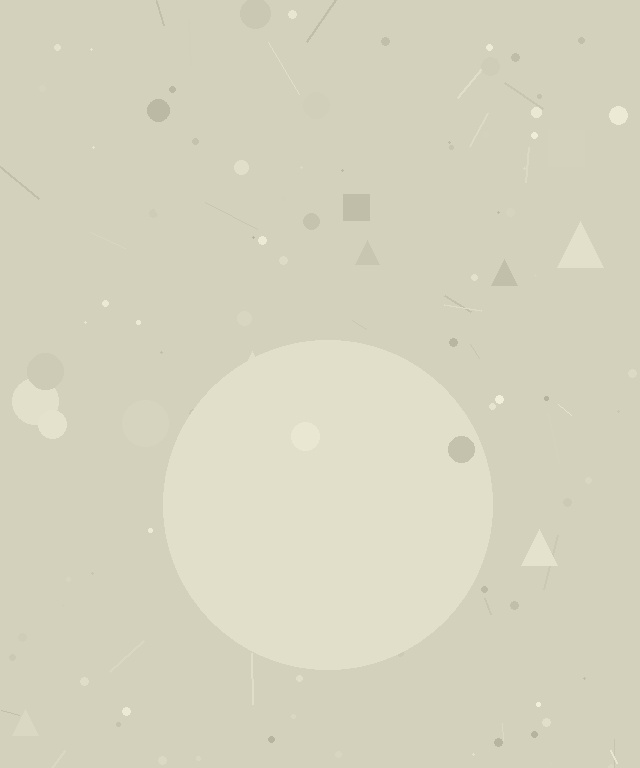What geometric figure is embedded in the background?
A circle is embedded in the background.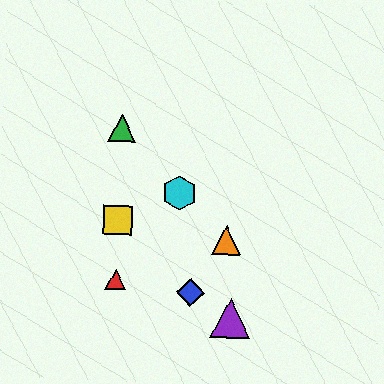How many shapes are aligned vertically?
3 shapes (the red triangle, the green triangle, the yellow square) are aligned vertically.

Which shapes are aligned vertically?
The red triangle, the green triangle, the yellow square are aligned vertically.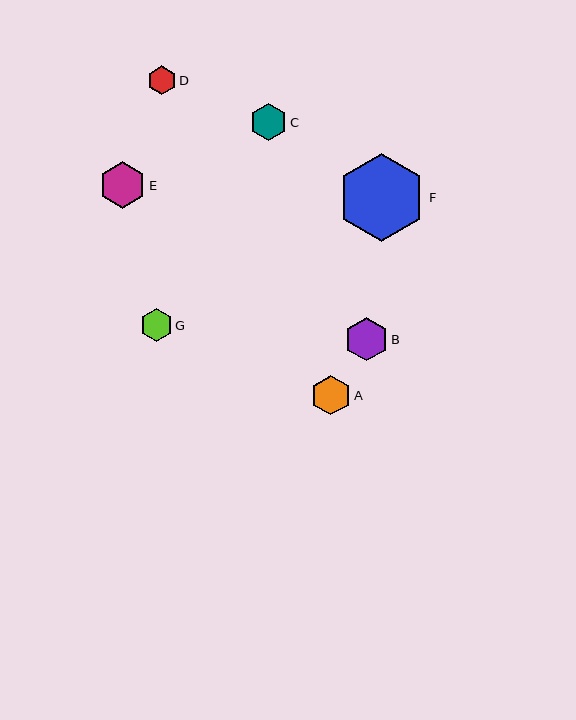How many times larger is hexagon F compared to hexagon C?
Hexagon F is approximately 2.4 times the size of hexagon C.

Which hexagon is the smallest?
Hexagon D is the smallest with a size of approximately 29 pixels.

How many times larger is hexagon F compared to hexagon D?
Hexagon F is approximately 3.1 times the size of hexagon D.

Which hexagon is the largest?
Hexagon F is the largest with a size of approximately 88 pixels.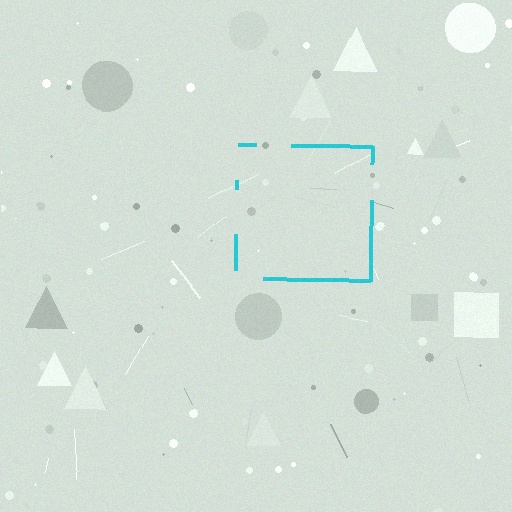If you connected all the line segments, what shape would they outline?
They would outline a square.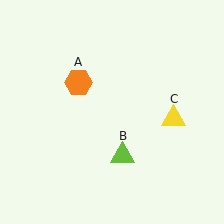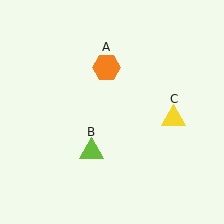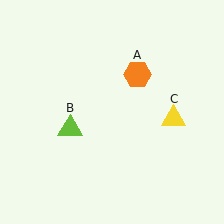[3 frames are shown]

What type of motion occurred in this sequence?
The orange hexagon (object A), lime triangle (object B) rotated clockwise around the center of the scene.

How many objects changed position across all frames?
2 objects changed position: orange hexagon (object A), lime triangle (object B).